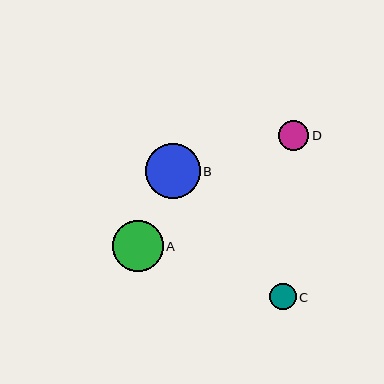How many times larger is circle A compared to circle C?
Circle A is approximately 1.9 times the size of circle C.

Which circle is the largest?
Circle B is the largest with a size of approximately 55 pixels.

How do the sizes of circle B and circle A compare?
Circle B and circle A are approximately the same size.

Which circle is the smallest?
Circle C is the smallest with a size of approximately 26 pixels.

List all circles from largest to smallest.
From largest to smallest: B, A, D, C.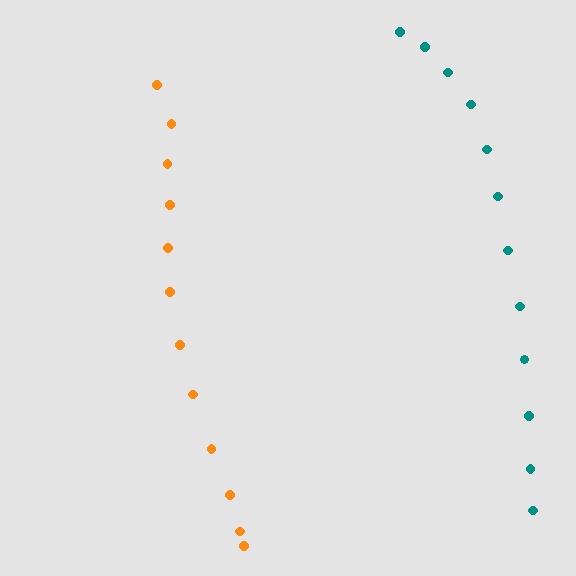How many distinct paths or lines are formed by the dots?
There are 2 distinct paths.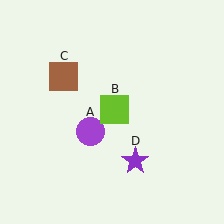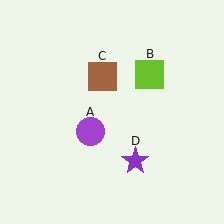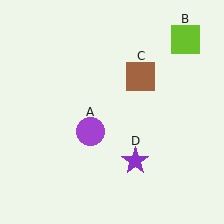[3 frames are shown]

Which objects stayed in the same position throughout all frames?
Purple circle (object A) and purple star (object D) remained stationary.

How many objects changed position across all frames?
2 objects changed position: lime square (object B), brown square (object C).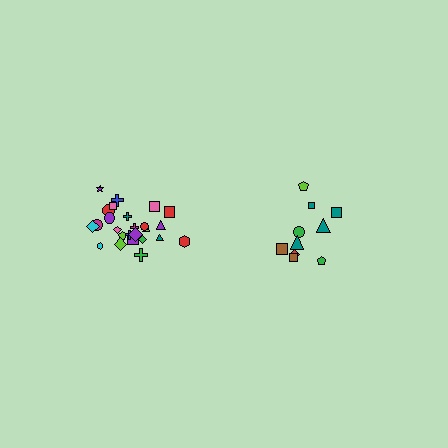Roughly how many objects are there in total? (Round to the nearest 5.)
Roughly 35 objects in total.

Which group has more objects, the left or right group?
The left group.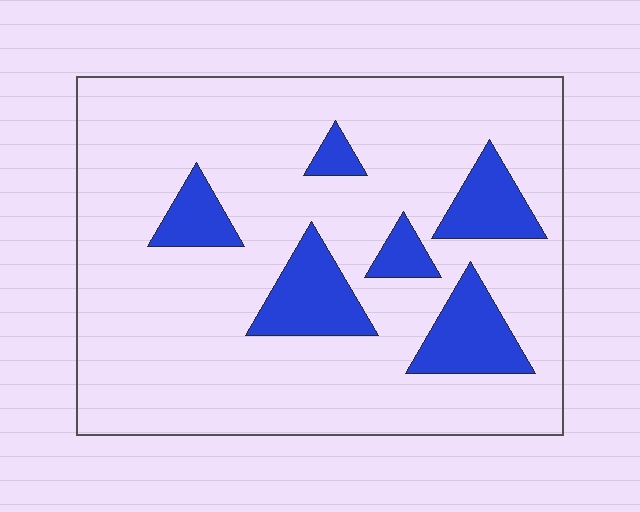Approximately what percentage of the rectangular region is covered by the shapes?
Approximately 15%.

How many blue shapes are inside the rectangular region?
6.